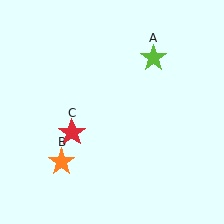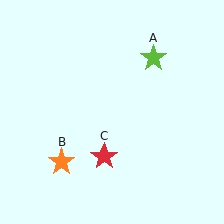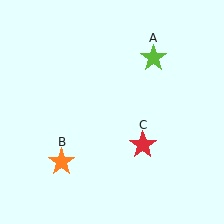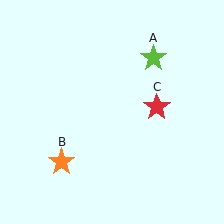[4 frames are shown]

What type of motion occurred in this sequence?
The red star (object C) rotated counterclockwise around the center of the scene.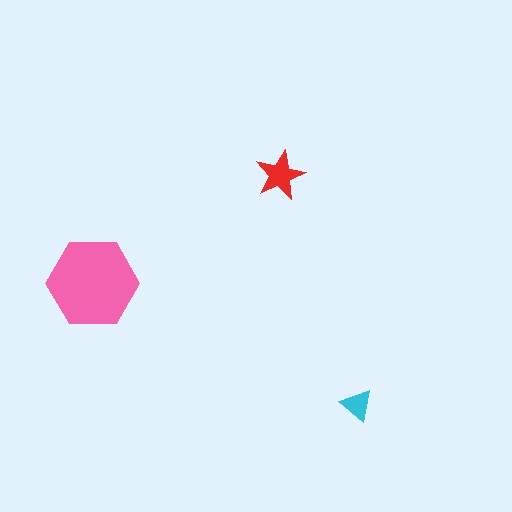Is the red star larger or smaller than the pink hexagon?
Smaller.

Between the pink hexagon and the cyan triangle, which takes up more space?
The pink hexagon.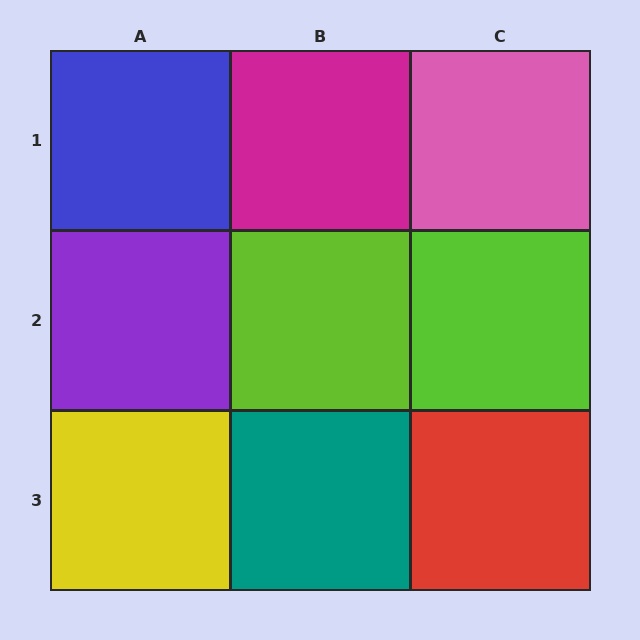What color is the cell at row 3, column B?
Teal.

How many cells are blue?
1 cell is blue.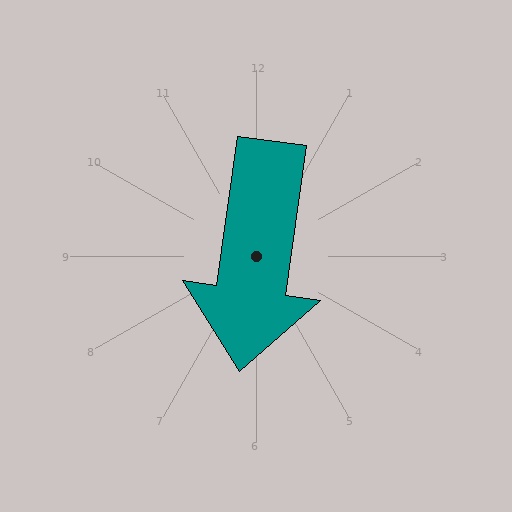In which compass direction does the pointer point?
South.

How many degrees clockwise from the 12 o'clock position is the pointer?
Approximately 188 degrees.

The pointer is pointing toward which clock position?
Roughly 6 o'clock.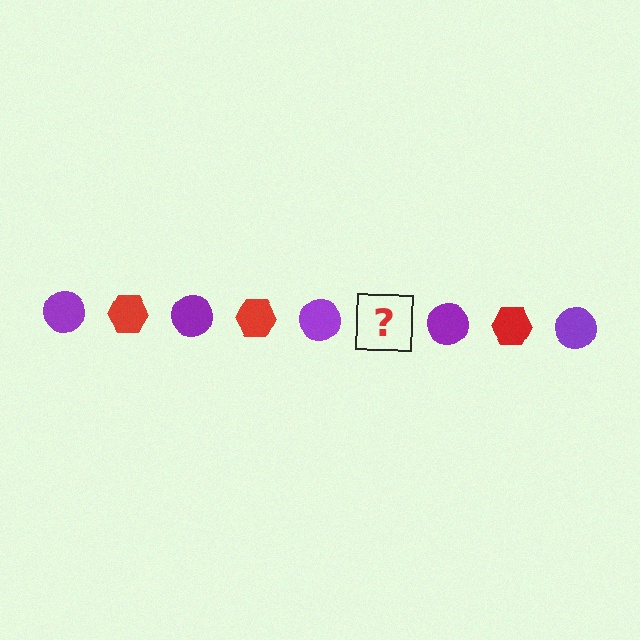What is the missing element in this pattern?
The missing element is a red hexagon.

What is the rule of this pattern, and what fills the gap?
The rule is that the pattern alternates between purple circle and red hexagon. The gap should be filled with a red hexagon.